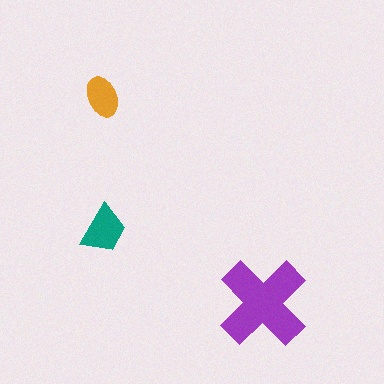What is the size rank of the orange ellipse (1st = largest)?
3rd.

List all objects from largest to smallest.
The purple cross, the teal trapezoid, the orange ellipse.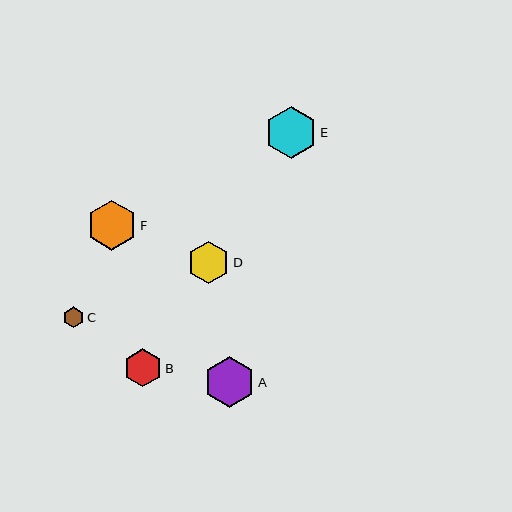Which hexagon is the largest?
Hexagon E is the largest with a size of approximately 52 pixels.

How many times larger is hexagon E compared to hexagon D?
Hexagon E is approximately 1.2 times the size of hexagon D.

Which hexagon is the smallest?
Hexagon C is the smallest with a size of approximately 21 pixels.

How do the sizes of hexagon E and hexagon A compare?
Hexagon E and hexagon A are approximately the same size.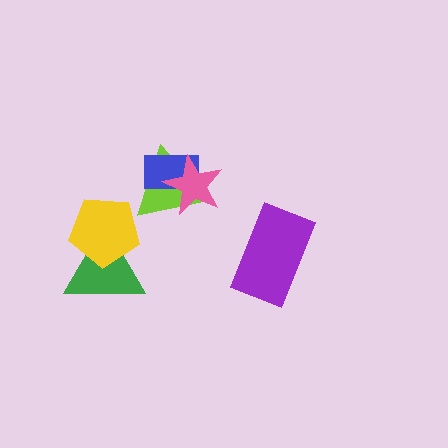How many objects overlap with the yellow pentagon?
1 object overlaps with the yellow pentagon.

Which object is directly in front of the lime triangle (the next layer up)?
The blue rectangle is directly in front of the lime triangle.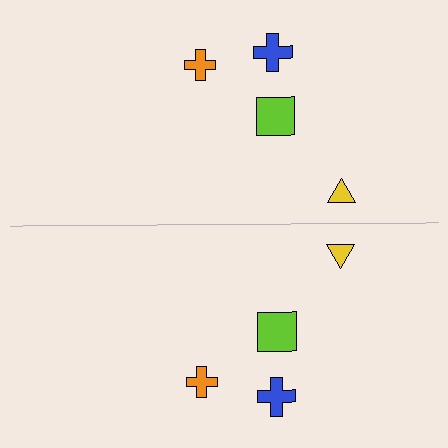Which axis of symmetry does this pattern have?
The pattern has a horizontal axis of symmetry running through the center of the image.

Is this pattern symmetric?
Yes, this pattern has bilateral (reflection) symmetry.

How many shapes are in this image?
There are 8 shapes in this image.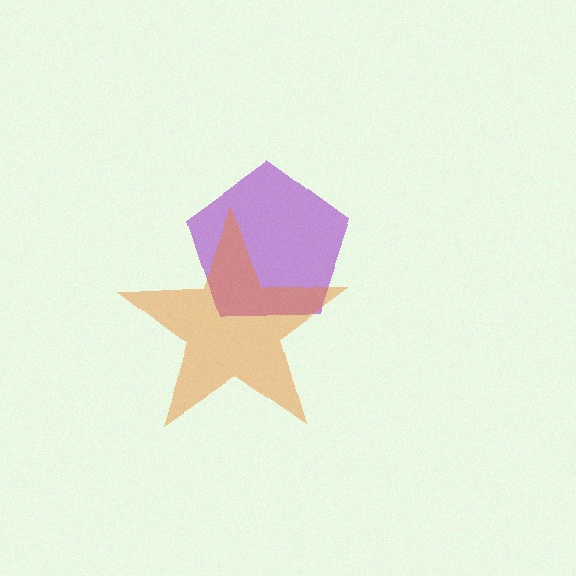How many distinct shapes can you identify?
There are 2 distinct shapes: a purple pentagon, an orange star.